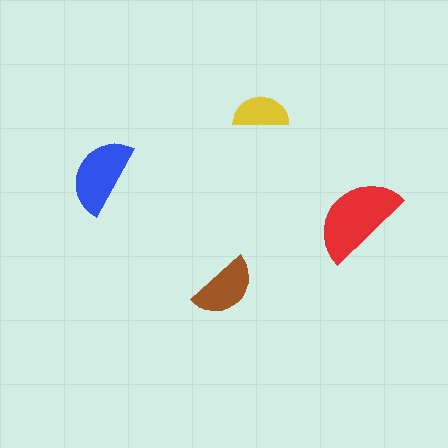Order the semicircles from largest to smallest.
the red one, the blue one, the brown one, the yellow one.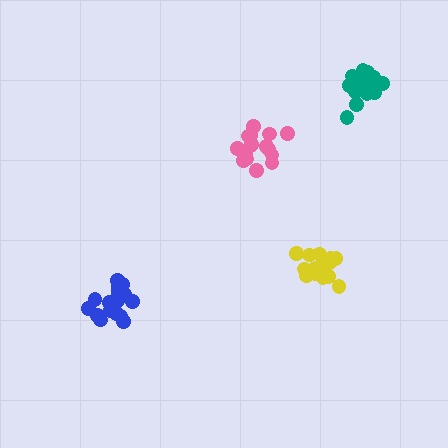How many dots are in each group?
Group 1: 19 dots, Group 2: 16 dots, Group 3: 17 dots, Group 4: 15 dots (67 total).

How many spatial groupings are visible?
There are 4 spatial groupings.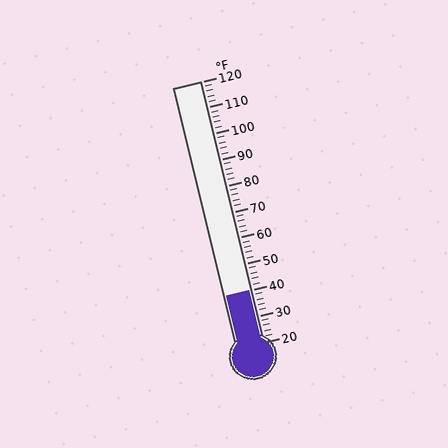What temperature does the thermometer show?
The thermometer shows approximately 40°F.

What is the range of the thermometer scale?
The thermometer scale ranges from 20°F to 120°F.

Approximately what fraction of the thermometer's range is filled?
The thermometer is filled to approximately 20% of its range.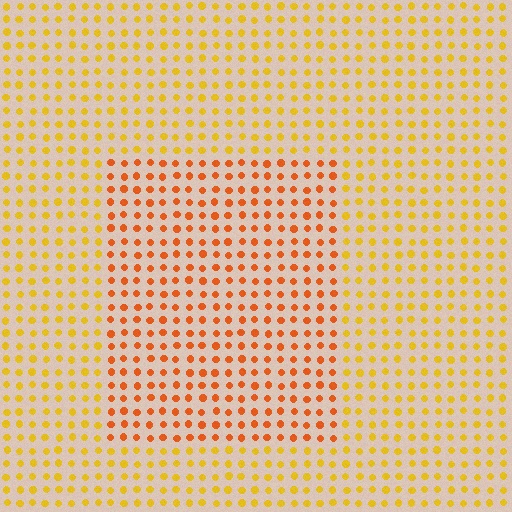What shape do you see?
I see a rectangle.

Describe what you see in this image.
The image is filled with small yellow elements in a uniform arrangement. A rectangle-shaped region is visible where the elements are tinted to a slightly different hue, forming a subtle color boundary.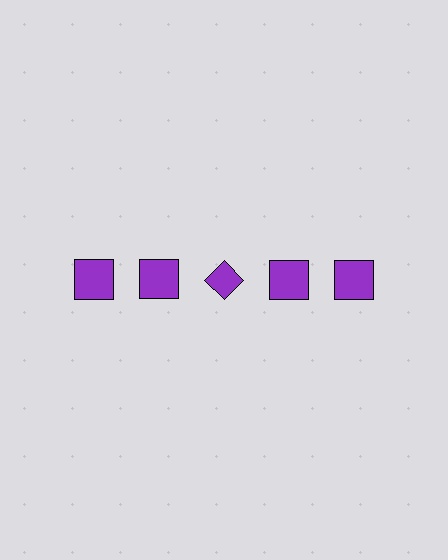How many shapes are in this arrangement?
There are 5 shapes arranged in a grid pattern.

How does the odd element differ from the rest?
It has a different shape: diamond instead of square.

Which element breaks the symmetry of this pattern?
The purple diamond in the top row, center column breaks the symmetry. All other shapes are purple squares.